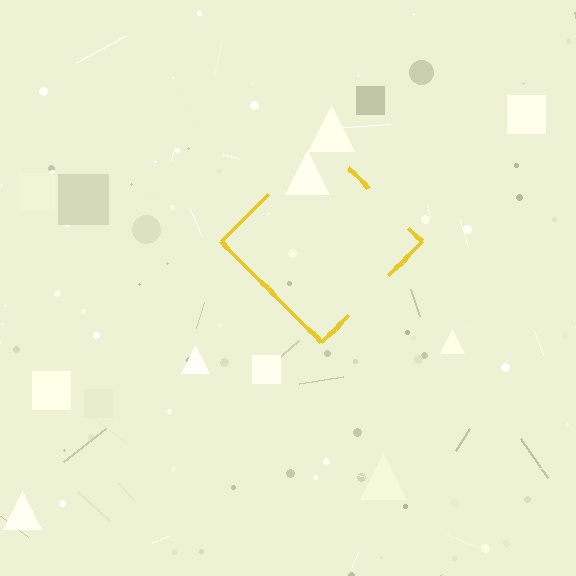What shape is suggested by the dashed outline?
The dashed outline suggests a diamond.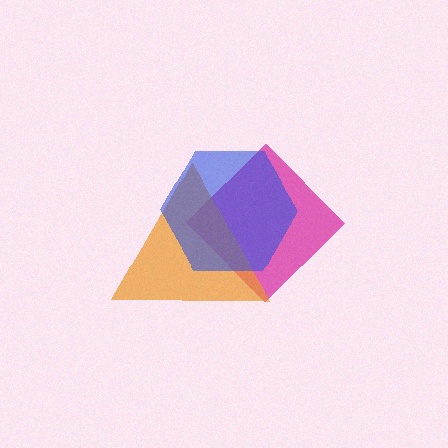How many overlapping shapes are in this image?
There are 3 overlapping shapes in the image.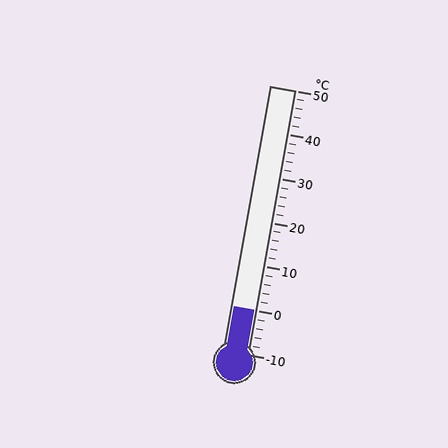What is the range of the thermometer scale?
The thermometer scale ranges from -10°C to 50°C.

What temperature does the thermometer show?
The thermometer shows approximately 0°C.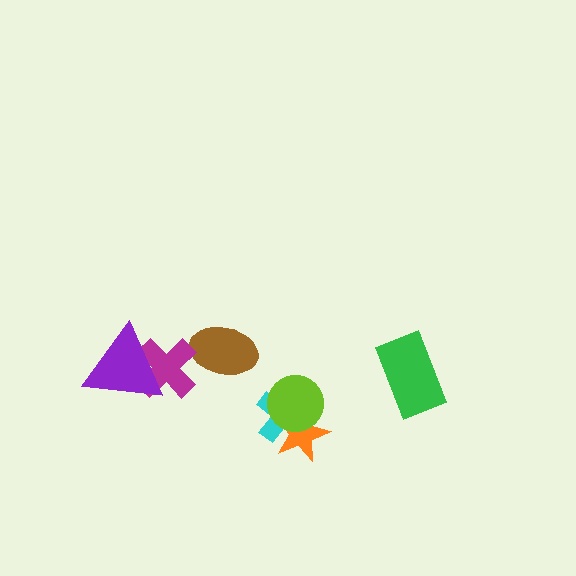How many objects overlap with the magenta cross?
2 objects overlap with the magenta cross.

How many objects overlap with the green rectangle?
0 objects overlap with the green rectangle.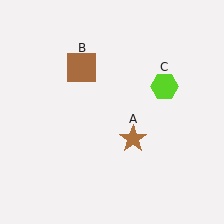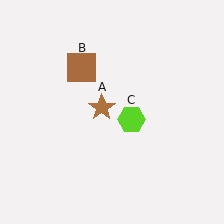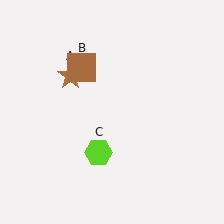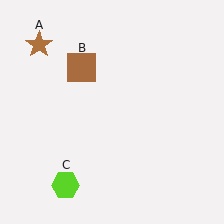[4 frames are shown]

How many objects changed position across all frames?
2 objects changed position: brown star (object A), lime hexagon (object C).